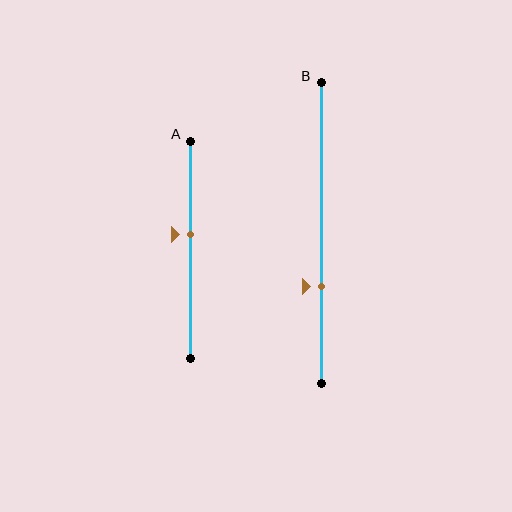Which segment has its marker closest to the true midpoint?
Segment A has its marker closest to the true midpoint.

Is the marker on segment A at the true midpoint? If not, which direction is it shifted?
No, the marker on segment A is shifted upward by about 7% of the segment length.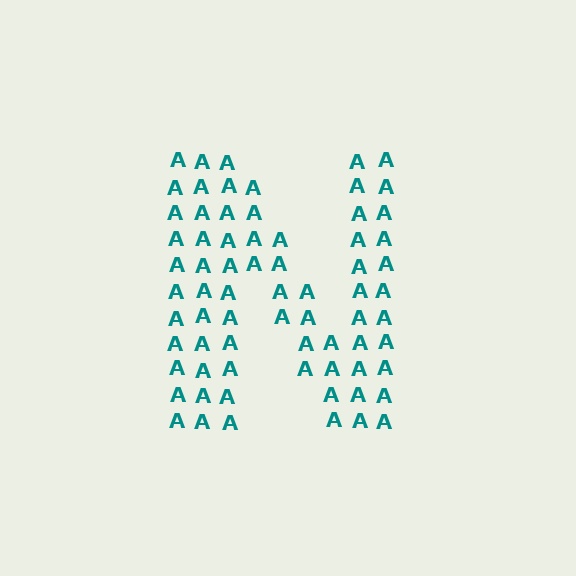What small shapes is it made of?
It is made of small letter A's.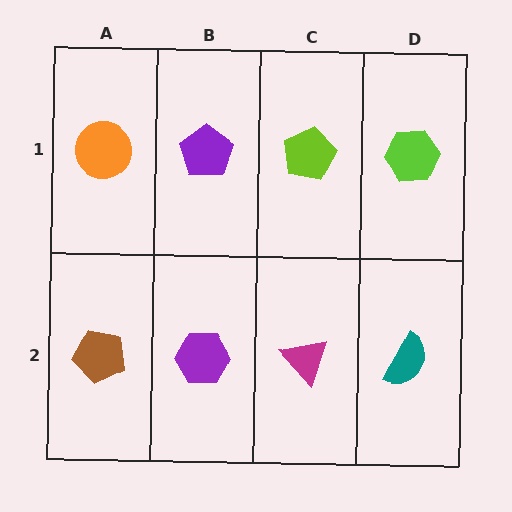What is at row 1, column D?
A lime hexagon.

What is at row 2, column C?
A magenta triangle.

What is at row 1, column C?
A lime pentagon.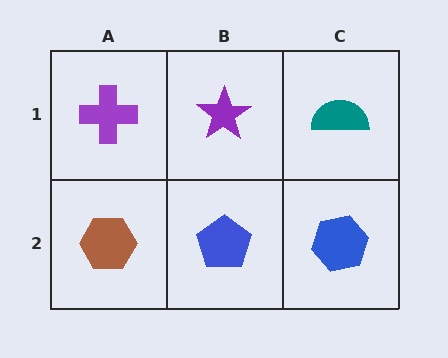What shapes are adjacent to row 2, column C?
A teal semicircle (row 1, column C), a blue pentagon (row 2, column B).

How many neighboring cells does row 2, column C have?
2.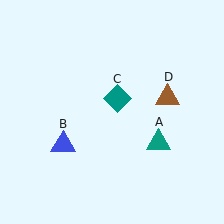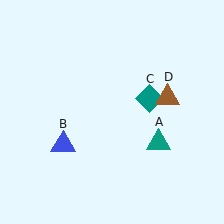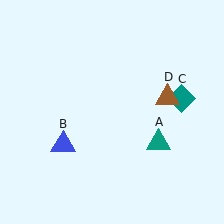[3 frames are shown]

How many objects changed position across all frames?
1 object changed position: teal diamond (object C).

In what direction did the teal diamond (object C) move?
The teal diamond (object C) moved right.